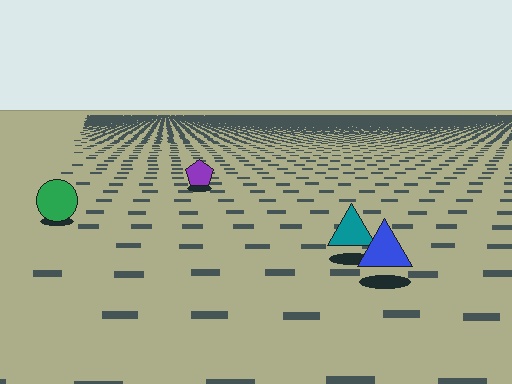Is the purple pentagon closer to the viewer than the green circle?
No. The green circle is closer — you can tell from the texture gradient: the ground texture is coarser near it.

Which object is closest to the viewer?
The blue triangle is closest. The texture marks near it are larger and more spread out.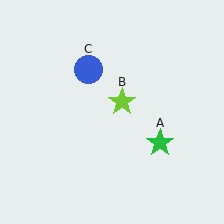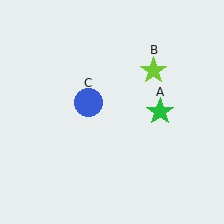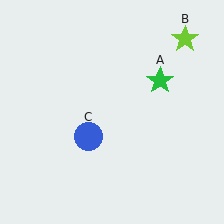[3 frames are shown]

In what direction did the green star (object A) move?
The green star (object A) moved up.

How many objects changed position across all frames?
3 objects changed position: green star (object A), lime star (object B), blue circle (object C).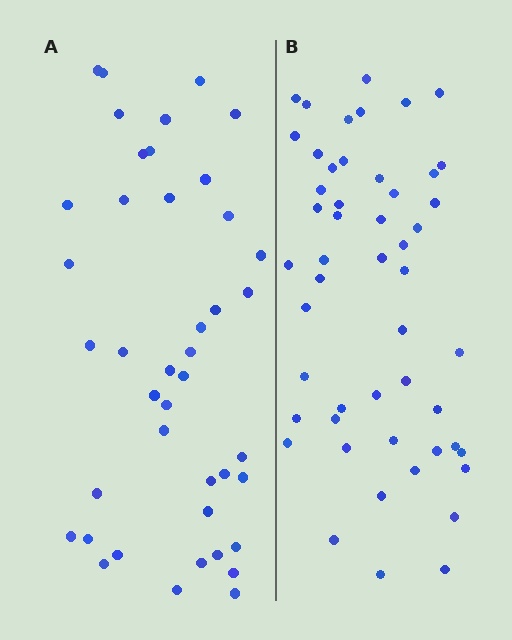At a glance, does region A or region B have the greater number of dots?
Region B (the right region) has more dots.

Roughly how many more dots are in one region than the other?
Region B has roughly 8 or so more dots than region A.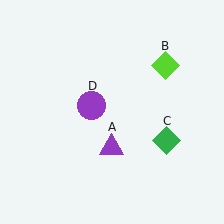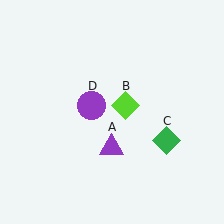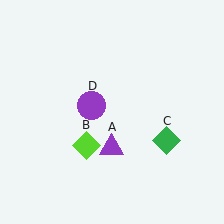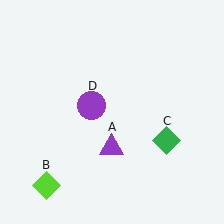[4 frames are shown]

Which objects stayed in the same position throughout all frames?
Purple triangle (object A) and green diamond (object C) and purple circle (object D) remained stationary.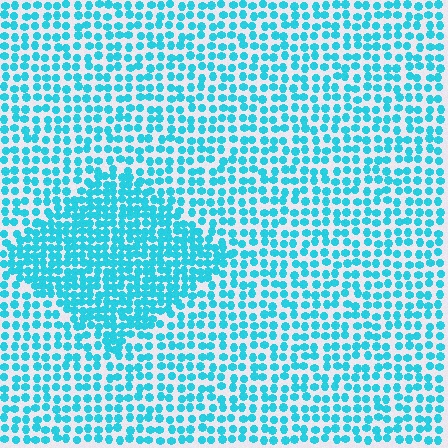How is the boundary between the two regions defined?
The boundary is defined by a change in element density (approximately 1.7x ratio). All elements are the same color, size, and shape.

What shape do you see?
I see a diamond.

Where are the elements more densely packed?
The elements are more densely packed inside the diamond boundary.